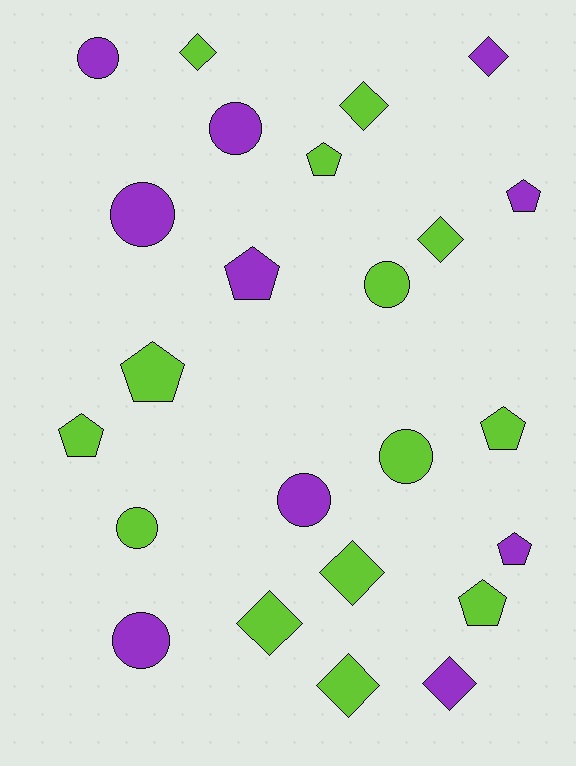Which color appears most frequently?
Lime, with 14 objects.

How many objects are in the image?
There are 24 objects.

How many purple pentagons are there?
There are 3 purple pentagons.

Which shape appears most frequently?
Pentagon, with 8 objects.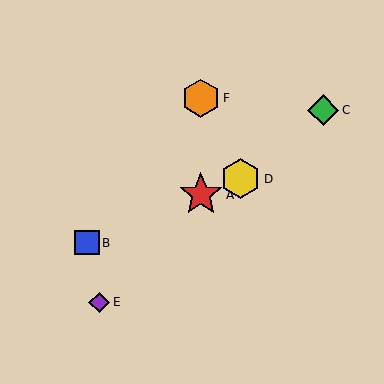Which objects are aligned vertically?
Objects A, F are aligned vertically.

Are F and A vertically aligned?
Yes, both are at x≈201.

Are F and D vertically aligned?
No, F is at x≈201 and D is at x≈241.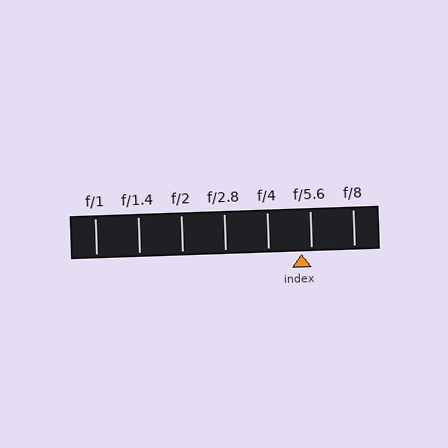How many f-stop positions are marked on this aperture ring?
There are 7 f-stop positions marked.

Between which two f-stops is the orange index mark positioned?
The index mark is between f/4 and f/5.6.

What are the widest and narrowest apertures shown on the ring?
The widest aperture shown is f/1 and the narrowest is f/8.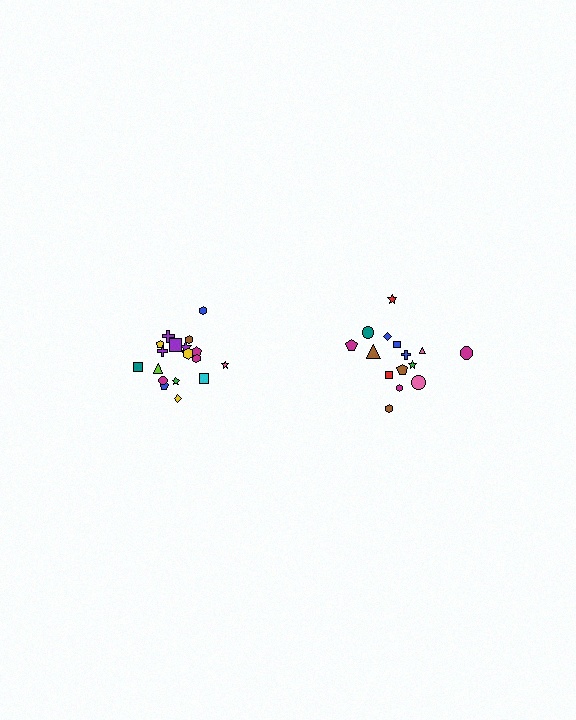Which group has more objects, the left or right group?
The left group.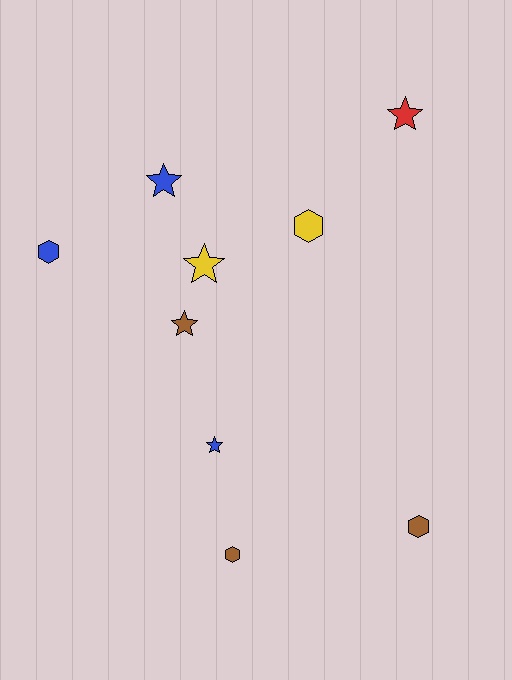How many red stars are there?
There is 1 red star.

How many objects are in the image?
There are 9 objects.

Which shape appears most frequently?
Star, with 5 objects.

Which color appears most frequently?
Blue, with 3 objects.